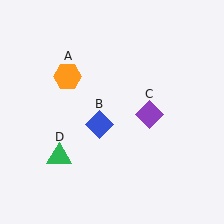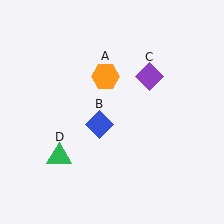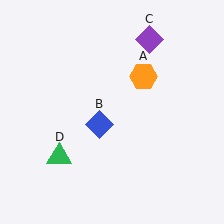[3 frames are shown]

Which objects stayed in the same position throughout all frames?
Blue diamond (object B) and green triangle (object D) remained stationary.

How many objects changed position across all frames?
2 objects changed position: orange hexagon (object A), purple diamond (object C).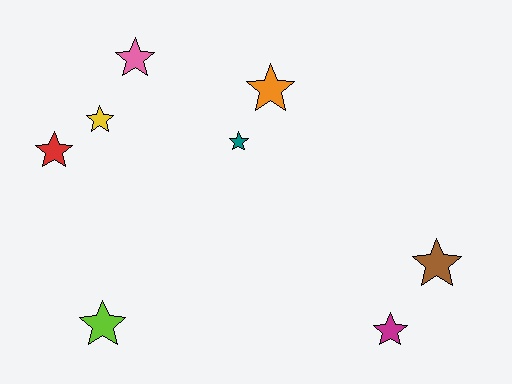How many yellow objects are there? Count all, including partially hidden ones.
There is 1 yellow object.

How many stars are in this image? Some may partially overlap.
There are 8 stars.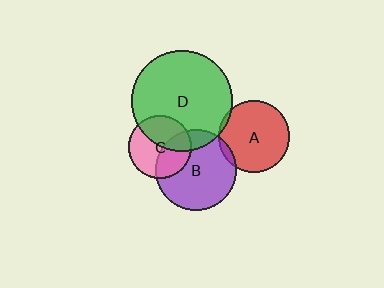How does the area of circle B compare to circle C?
Approximately 1.6 times.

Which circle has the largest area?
Circle D (green).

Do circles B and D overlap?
Yes.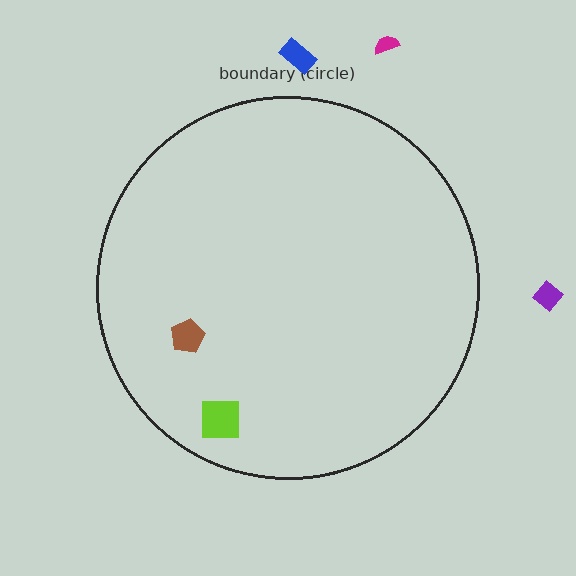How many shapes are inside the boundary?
2 inside, 3 outside.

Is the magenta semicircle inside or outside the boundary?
Outside.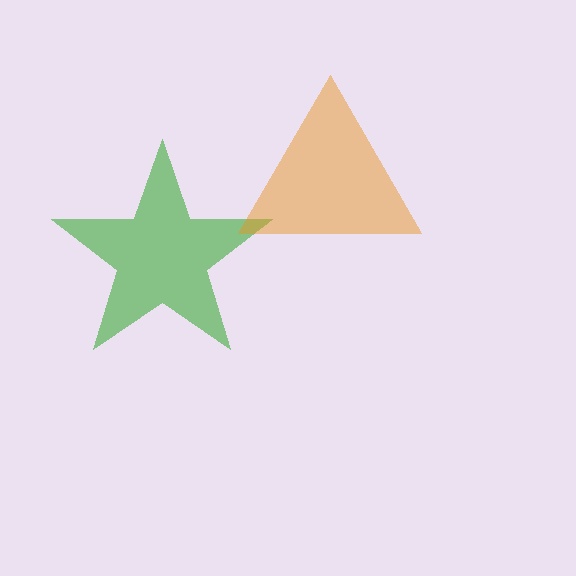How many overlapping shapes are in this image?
There are 2 overlapping shapes in the image.